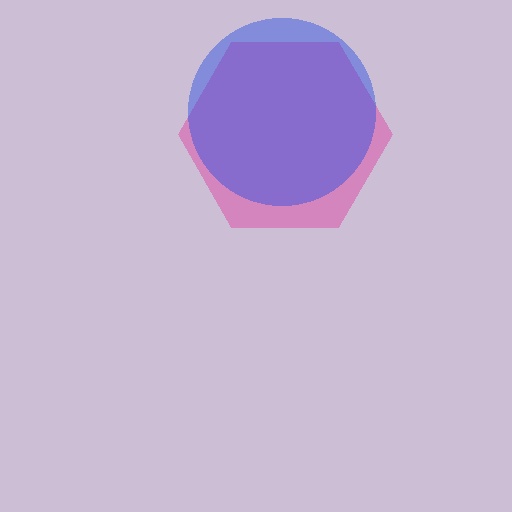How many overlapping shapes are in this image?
There are 2 overlapping shapes in the image.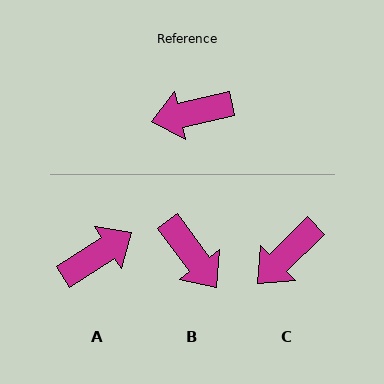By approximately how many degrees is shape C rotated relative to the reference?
Approximately 32 degrees counter-clockwise.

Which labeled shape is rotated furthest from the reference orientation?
A, about 160 degrees away.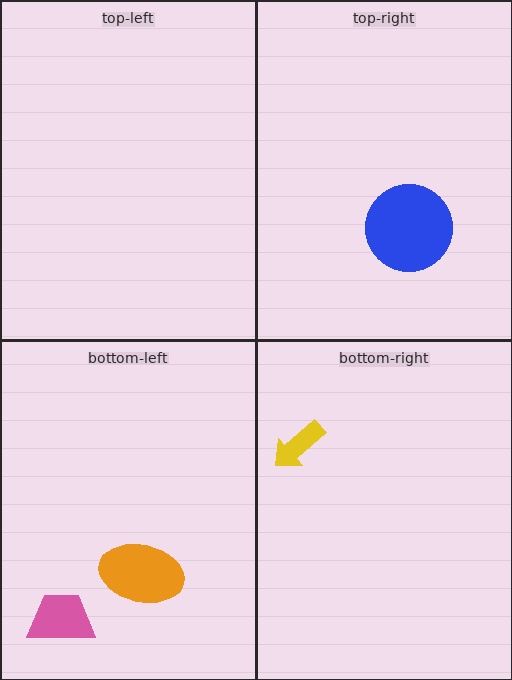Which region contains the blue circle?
The top-right region.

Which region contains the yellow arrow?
The bottom-right region.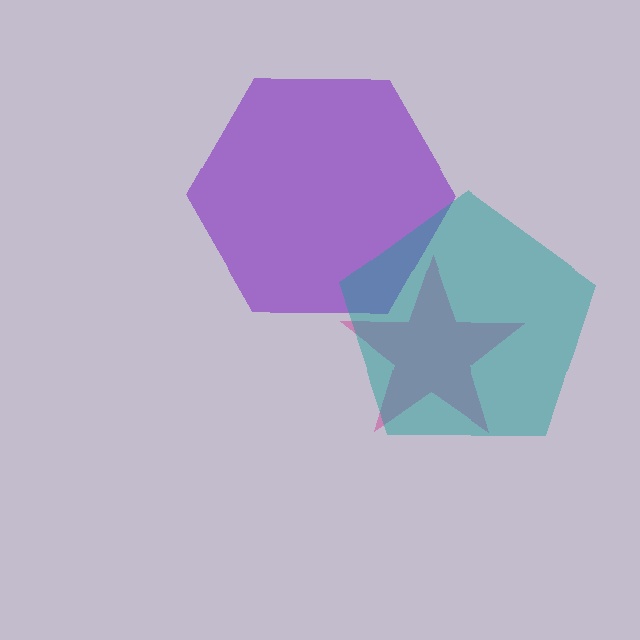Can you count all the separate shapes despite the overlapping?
Yes, there are 3 separate shapes.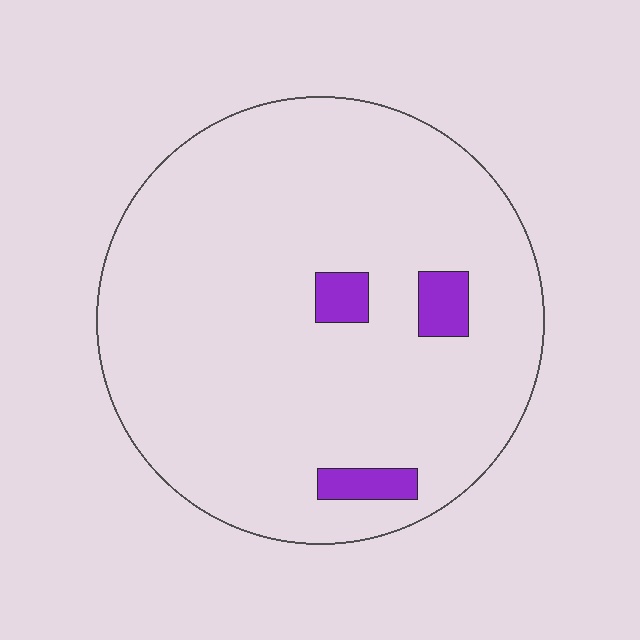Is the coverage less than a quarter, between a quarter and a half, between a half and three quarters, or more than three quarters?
Less than a quarter.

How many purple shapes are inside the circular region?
3.